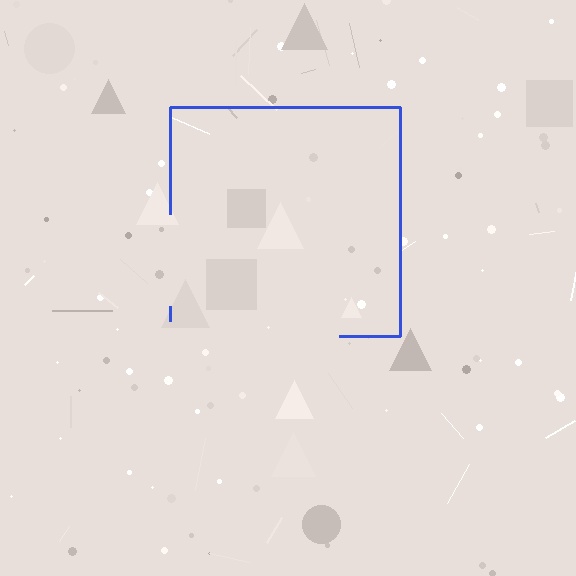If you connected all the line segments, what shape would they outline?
They would outline a square.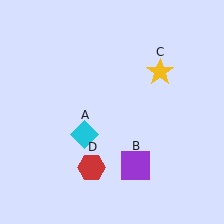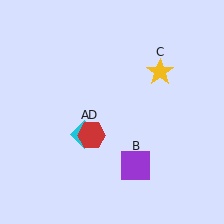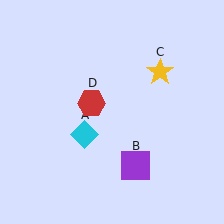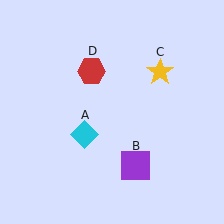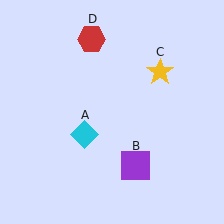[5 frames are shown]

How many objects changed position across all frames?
1 object changed position: red hexagon (object D).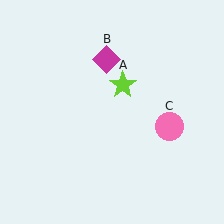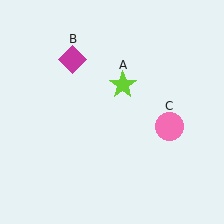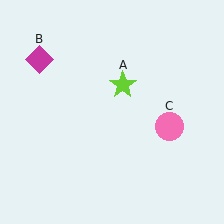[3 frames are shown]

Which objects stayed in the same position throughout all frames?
Lime star (object A) and pink circle (object C) remained stationary.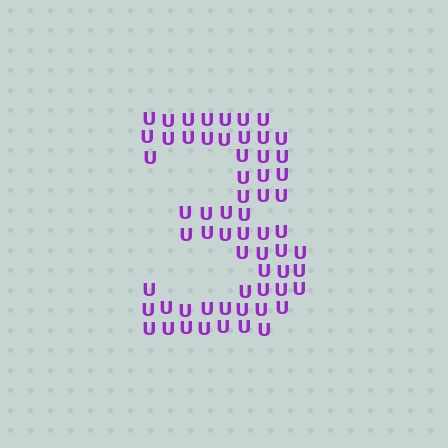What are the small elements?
The small elements are letter U's.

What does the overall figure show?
The overall figure shows the digit 3.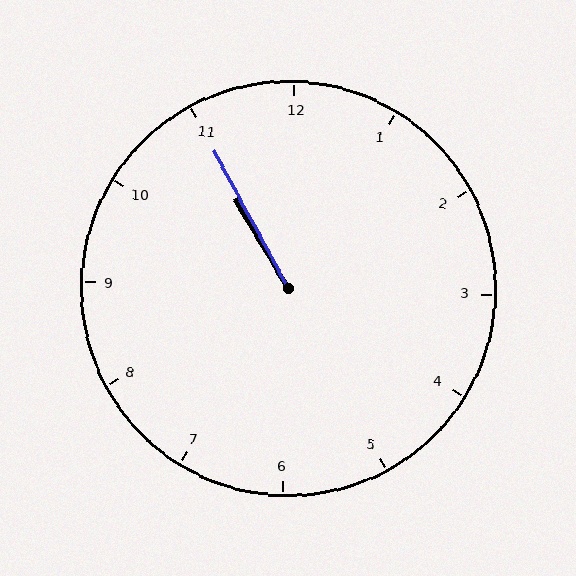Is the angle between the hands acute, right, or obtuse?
It is acute.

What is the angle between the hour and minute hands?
Approximately 2 degrees.